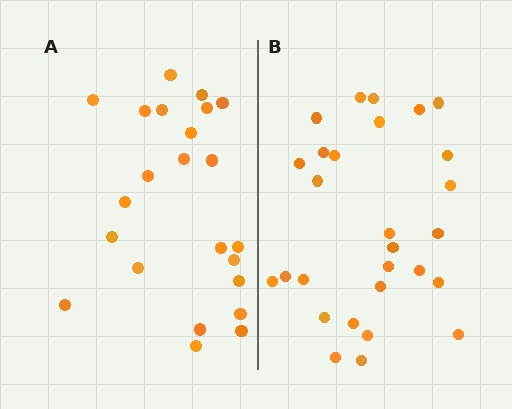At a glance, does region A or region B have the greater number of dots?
Region B (the right region) has more dots.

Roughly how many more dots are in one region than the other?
Region B has about 5 more dots than region A.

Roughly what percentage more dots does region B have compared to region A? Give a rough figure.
About 20% more.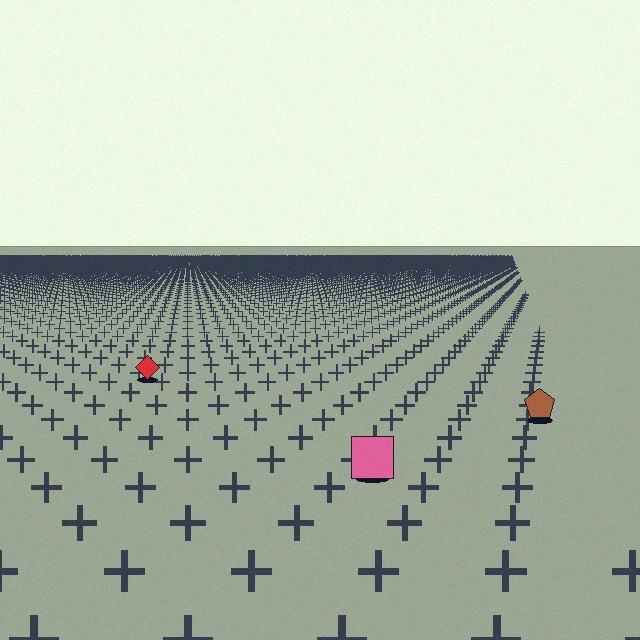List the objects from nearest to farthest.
From nearest to farthest: the pink square, the brown pentagon, the red diamond.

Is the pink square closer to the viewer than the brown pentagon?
Yes. The pink square is closer — you can tell from the texture gradient: the ground texture is coarser near it.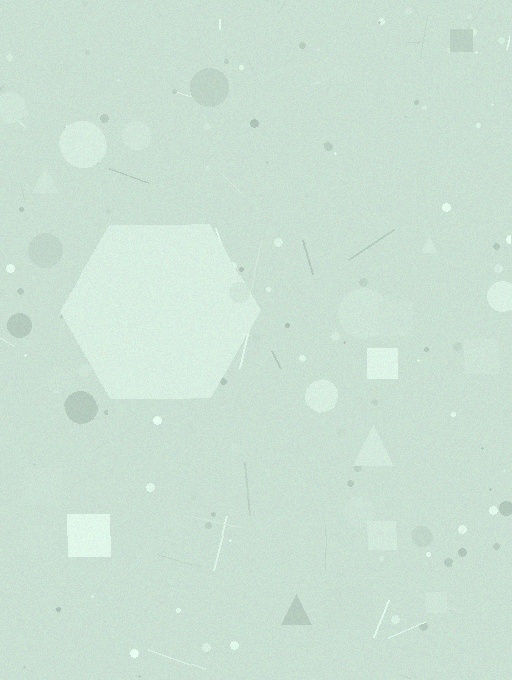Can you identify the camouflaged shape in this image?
The camouflaged shape is a hexagon.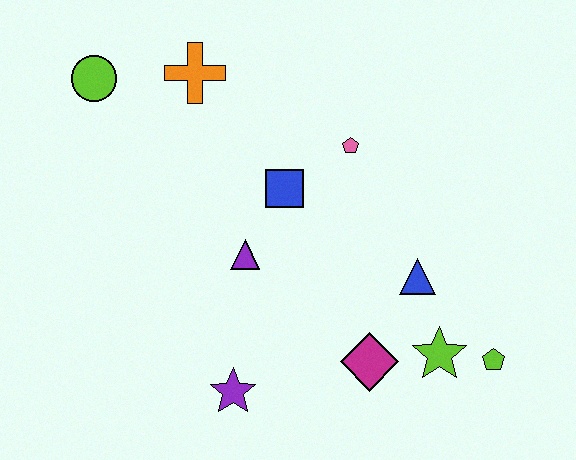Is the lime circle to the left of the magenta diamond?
Yes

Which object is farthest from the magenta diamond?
The lime circle is farthest from the magenta diamond.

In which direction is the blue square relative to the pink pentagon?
The blue square is to the left of the pink pentagon.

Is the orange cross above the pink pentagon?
Yes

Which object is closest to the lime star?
The lime pentagon is closest to the lime star.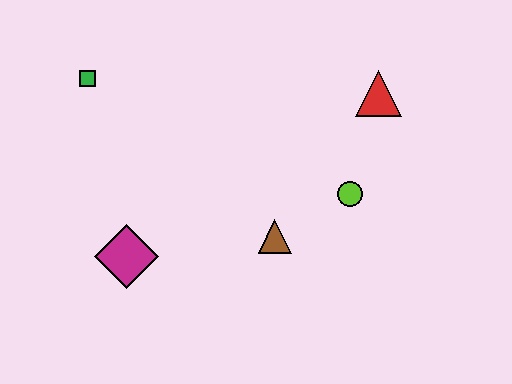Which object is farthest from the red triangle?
The magenta diamond is farthest from the red triangle.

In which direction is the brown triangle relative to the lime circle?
The brown triangle is to the left of the lime circle.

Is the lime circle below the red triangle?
Yes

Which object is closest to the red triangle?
The lime circle is closest to the red triangle.